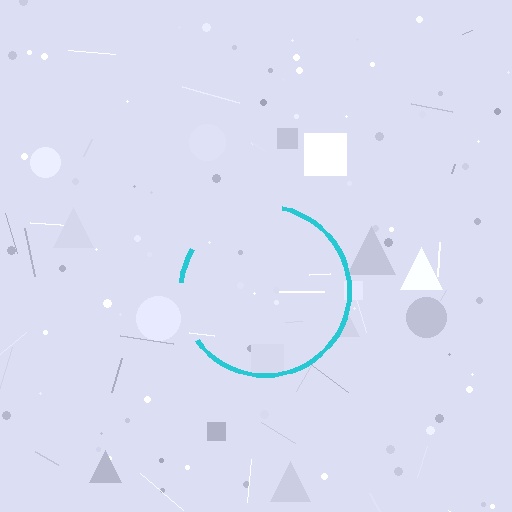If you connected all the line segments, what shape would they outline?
They would outline a circle.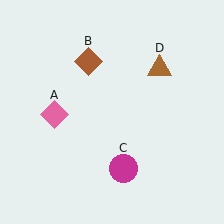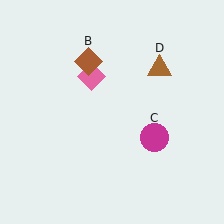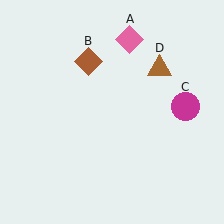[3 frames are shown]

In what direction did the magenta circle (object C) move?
The magenta circle (object C) moved up and to the right.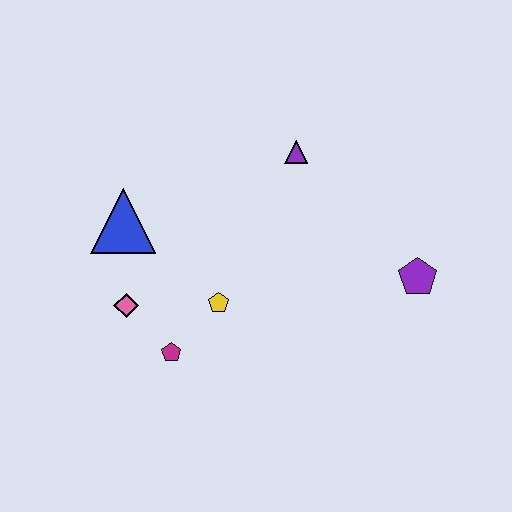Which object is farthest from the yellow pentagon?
The purple pentagon is farthest from the yellow pentagon.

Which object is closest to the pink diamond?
The magenta pentagon is closest to the pink diamond.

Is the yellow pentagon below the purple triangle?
Yes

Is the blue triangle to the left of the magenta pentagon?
Yes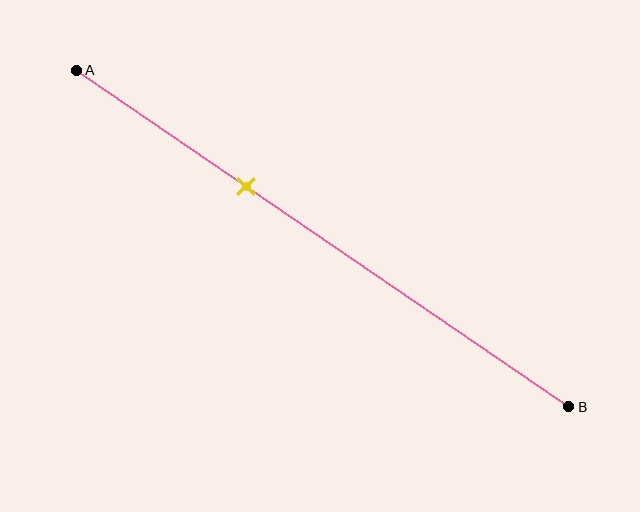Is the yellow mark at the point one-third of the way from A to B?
Yes, the mark is approximately at the one-third point.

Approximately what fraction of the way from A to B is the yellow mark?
The yellow mark is approximately 35% of the way from A to B.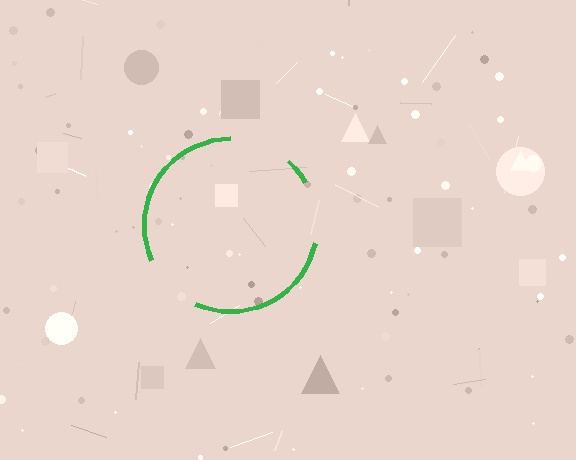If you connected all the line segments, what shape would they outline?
They would outline a circle.